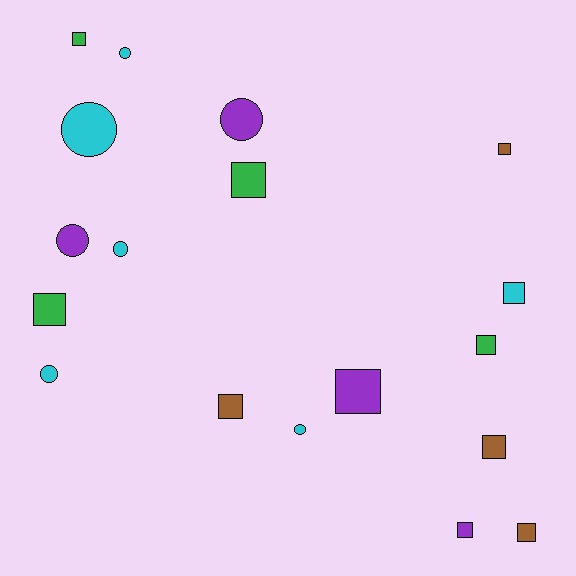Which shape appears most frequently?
Square, with 11 objects.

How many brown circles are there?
There are no brown circles.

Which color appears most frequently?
Cyan, with 6 objects.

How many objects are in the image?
There are 18 objects.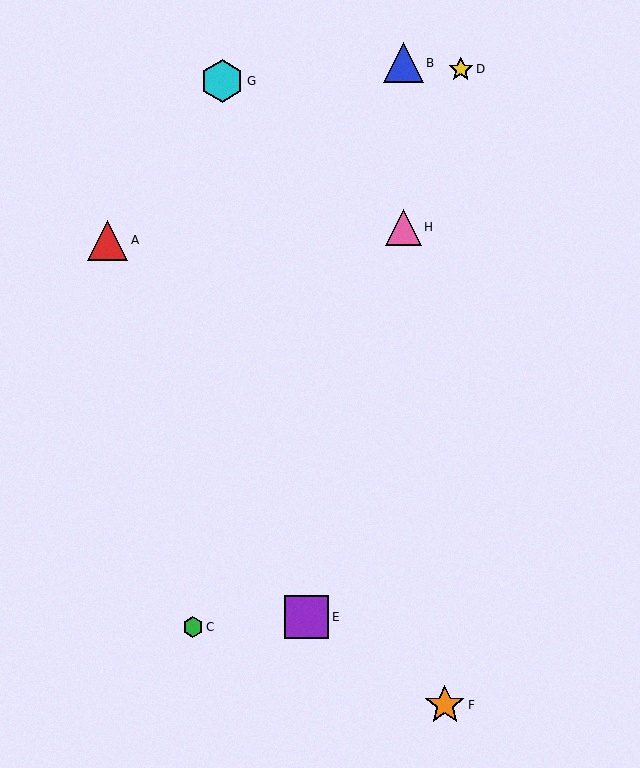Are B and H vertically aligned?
Yes, both are at x≈403.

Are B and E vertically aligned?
No, B is at x≈403 and E is at x≈307.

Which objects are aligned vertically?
Objects B, H are aligned vertically.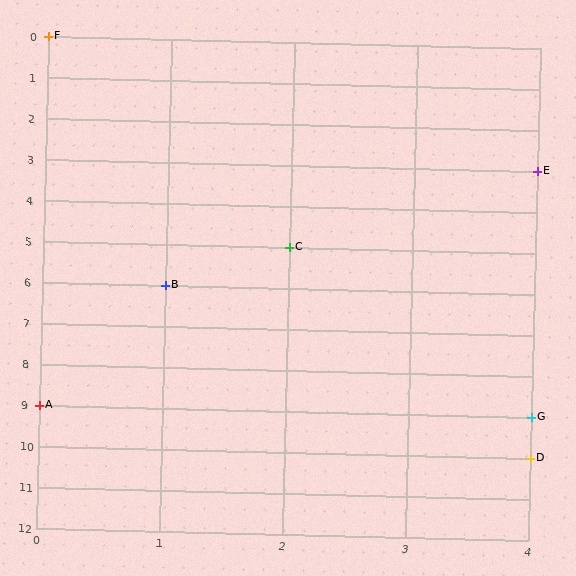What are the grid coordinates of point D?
Point D is at grid coordinates (4, 10).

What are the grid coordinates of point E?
Point E is at grid coordinates (4, 3).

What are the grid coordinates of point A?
Point A is at grid coordinates (0, 9).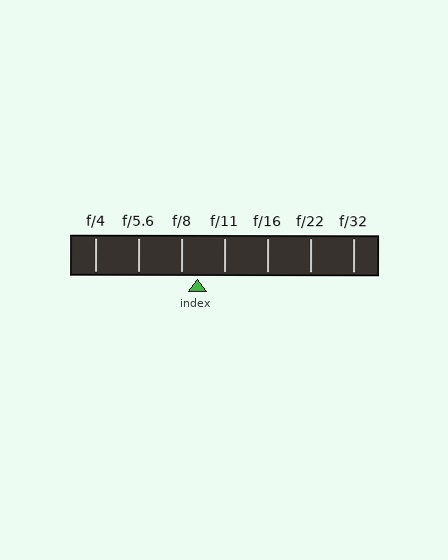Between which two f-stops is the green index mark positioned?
The index mark is between f/8 and f/11.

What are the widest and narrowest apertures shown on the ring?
The widest aperture shown is f/4 and the narrowest is f/32.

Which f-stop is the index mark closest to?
The index mark is closest to f/8.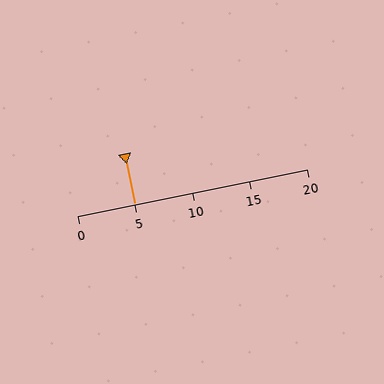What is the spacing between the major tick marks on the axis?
The major ticks are spaced 5 apart.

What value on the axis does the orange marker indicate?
The marker indicates approximately 5.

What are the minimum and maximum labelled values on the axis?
The axis runs from 0 to 20.